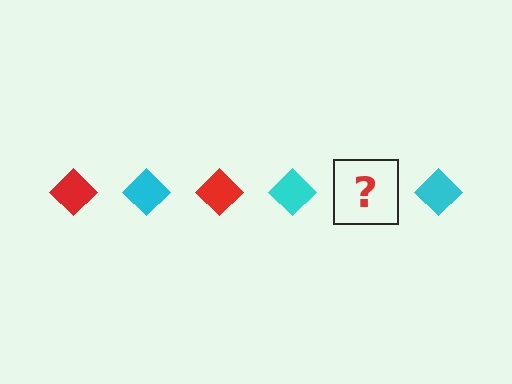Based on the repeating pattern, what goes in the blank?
The blank should be a red diamond.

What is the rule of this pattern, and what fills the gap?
The rule is that the pattern cycles through red, cyan diamonds. The gap should be filled with a red diamond.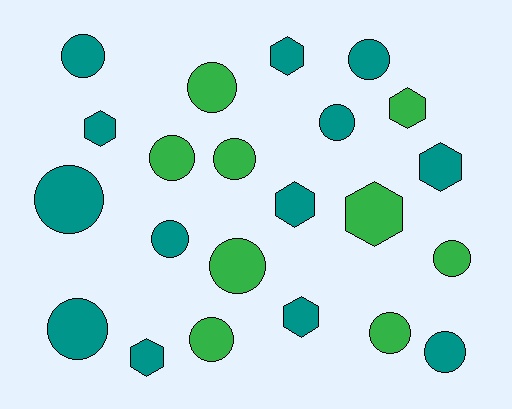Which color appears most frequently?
Teal, with 13 objects.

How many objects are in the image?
There are 22 objects.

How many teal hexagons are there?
There are 6 teal hexagons.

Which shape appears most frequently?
Circle, with 14 objects.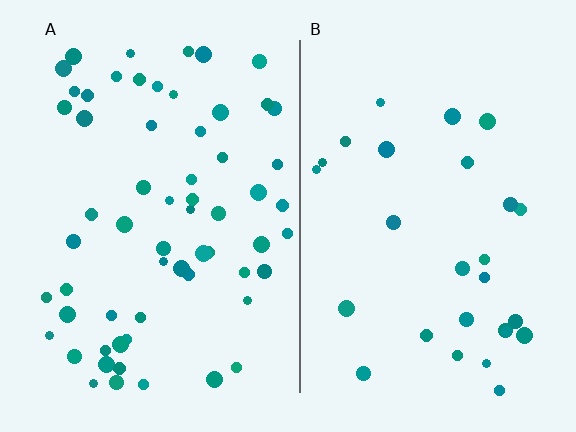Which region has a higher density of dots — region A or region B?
A (the left).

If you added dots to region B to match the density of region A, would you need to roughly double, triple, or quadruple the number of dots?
Approximately double.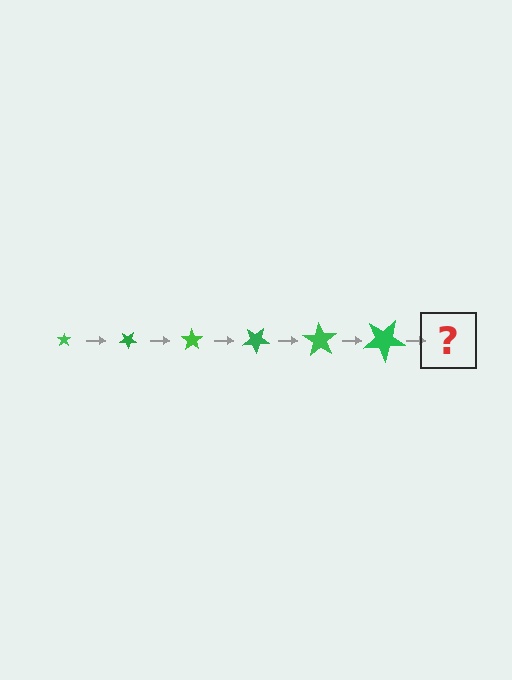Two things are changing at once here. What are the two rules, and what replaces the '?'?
The two rules are that the star grows larger each step and it rotates 35 degrees each step. The '?' should be a star, larger than the previous one and rotated 210 degrees from the start.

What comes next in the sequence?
The next element should be a star, larger than the previous one and rotated 210 degrees from the start.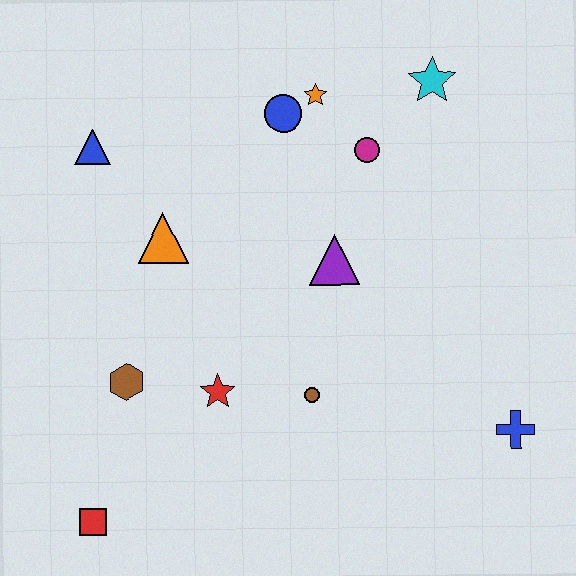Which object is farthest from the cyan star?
The red square is farthest from the cyan star.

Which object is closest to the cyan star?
The magenta circle is closest to the cyan star.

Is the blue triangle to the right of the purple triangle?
No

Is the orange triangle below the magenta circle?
Yes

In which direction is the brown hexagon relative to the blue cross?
The brown hexagon is to the left of the blue cross.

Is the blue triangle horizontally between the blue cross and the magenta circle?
No